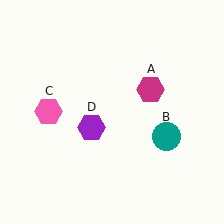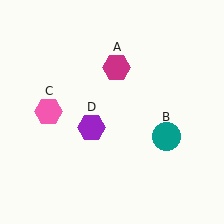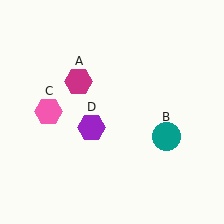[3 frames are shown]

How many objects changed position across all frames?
1 object changed position: magenta hexagon (object A).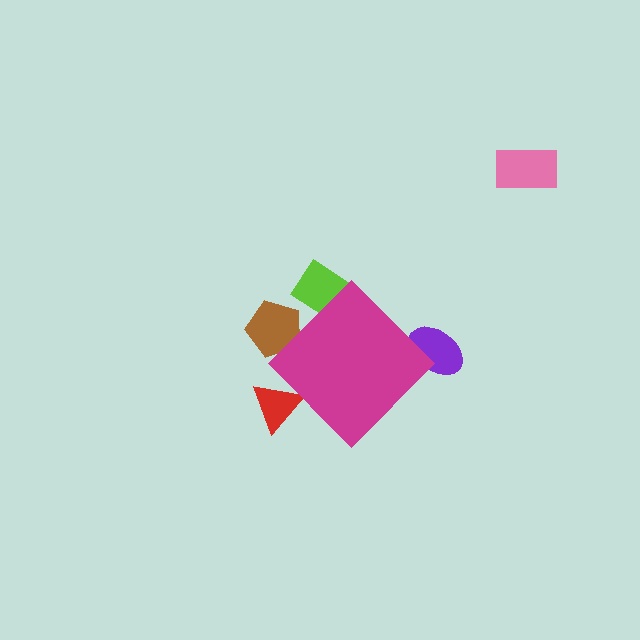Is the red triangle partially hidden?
Yes, the red triangle is partially hidden behind the magenta diamond.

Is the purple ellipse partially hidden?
Yes, the purple ellipse is partially hidden behind the magenta diamond.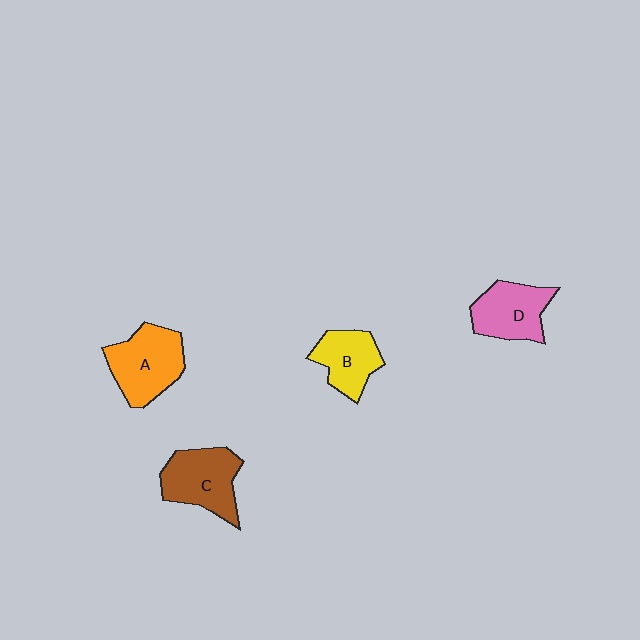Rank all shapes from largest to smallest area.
From largest to smallest: A (orange), C (brown), D (pink), B (yellow).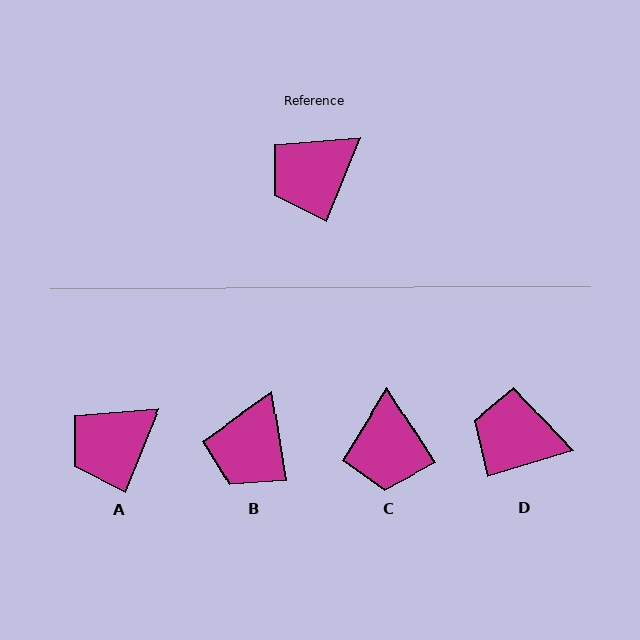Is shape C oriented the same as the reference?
No, it is off by about 54 degrees.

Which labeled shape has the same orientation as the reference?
A.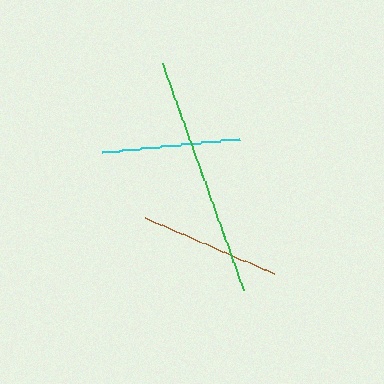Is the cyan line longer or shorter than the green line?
The green line is longer than the cyan line.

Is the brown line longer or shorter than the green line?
The green line is longer than the brown line.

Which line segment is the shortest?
The cyan line is the shortest at approximately 138 pixels.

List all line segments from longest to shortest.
From longest to shortest: green, brown, cyan.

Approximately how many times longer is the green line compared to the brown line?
The green line is approximately 1.7 times the length of the brown line.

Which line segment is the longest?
The green line is the longest at approximately 240 pixels.